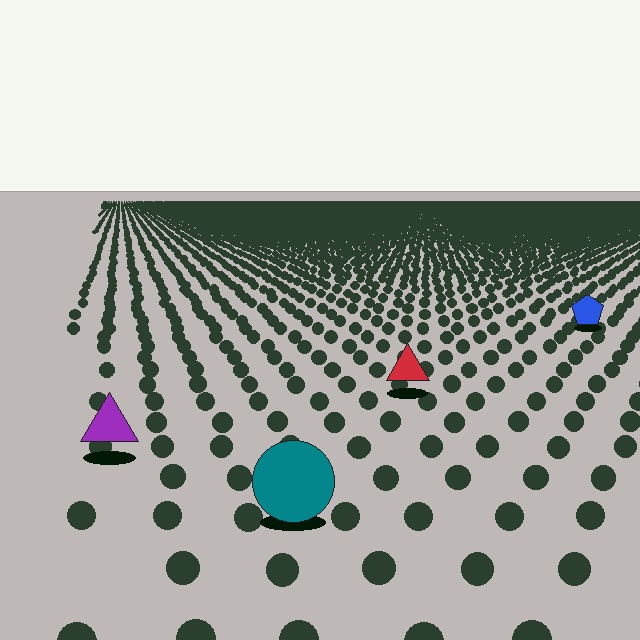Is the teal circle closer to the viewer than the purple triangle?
Yes. The teal circle is closer — you can tell from the texture gradient: the ground texture is coarser near it.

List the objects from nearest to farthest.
From nearest to farthest: the teal circle, the purple triangle, the red triangle, the blue pentagon.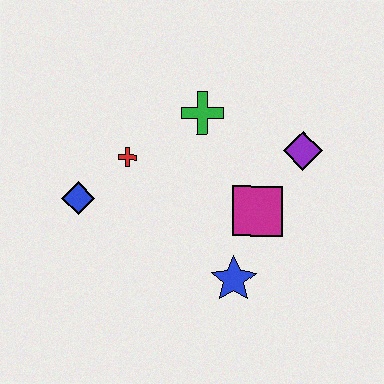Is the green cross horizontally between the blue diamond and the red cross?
No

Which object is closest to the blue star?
The magenta square is closest to the blue star.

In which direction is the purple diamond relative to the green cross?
The purple diamond is to the right of the green cross.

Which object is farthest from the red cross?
The purple diamond is farthest from the red cross.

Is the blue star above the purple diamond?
No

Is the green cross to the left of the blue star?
Yes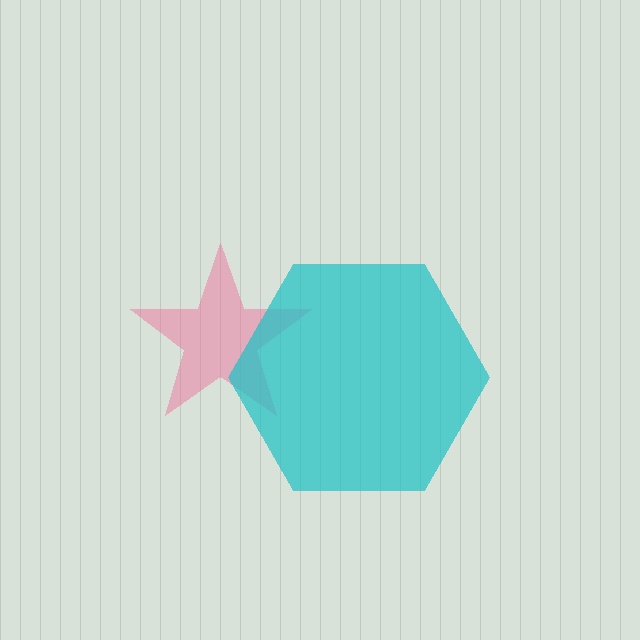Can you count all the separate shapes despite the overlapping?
Yes, there are 2 separate shapes.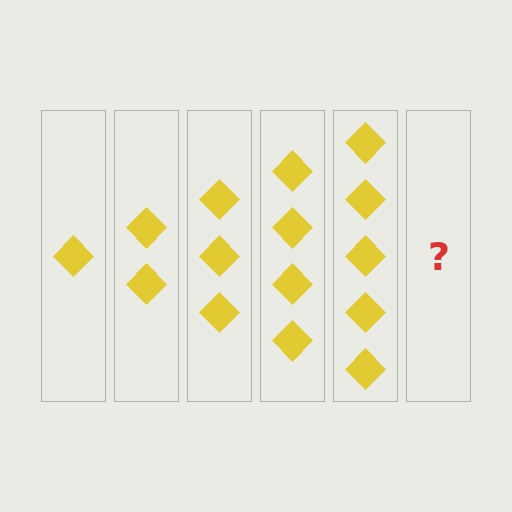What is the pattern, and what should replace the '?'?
The pattern is that each step adds one more diamond. The '?' should be 6 diamonds.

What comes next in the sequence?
The next element should be 6 diamonds.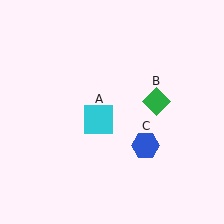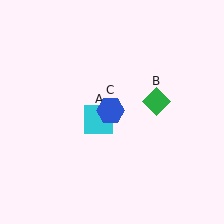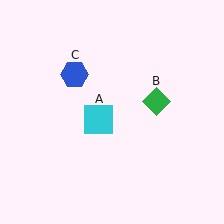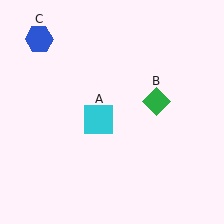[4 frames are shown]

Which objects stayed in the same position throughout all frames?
Cyan square (object A) and green diamond (object B) remained stationary.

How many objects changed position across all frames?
1 object changed position: blue hexagon (object C).